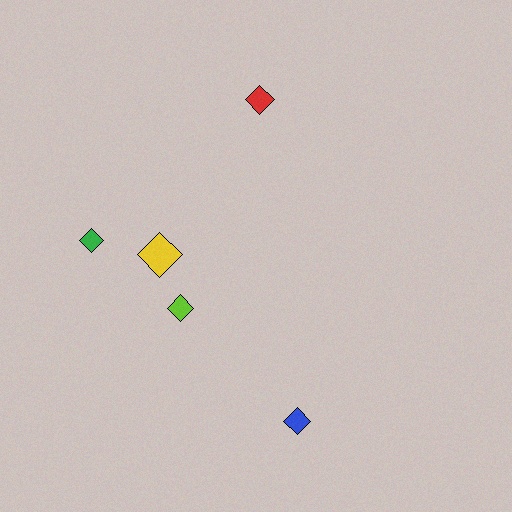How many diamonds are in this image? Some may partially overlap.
There are 5 diamonds.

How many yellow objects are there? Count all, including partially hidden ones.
There is 1 yellow object.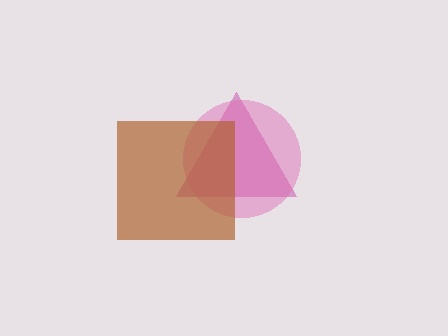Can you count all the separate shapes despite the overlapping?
Yes, there are 3 separate shapes.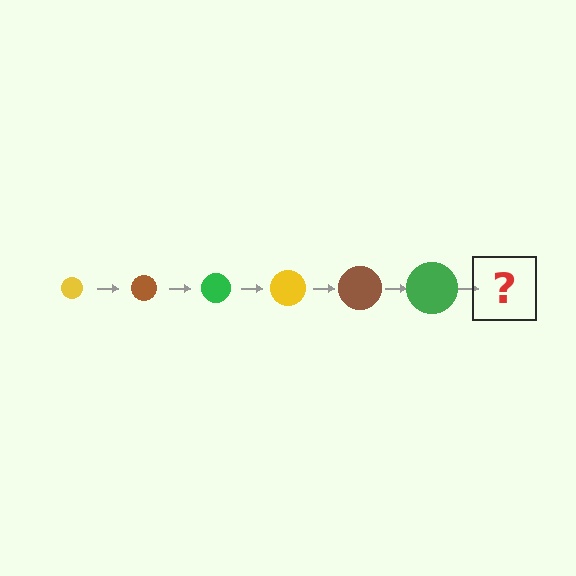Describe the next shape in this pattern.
It should be a yellow circle, larger than the previous one.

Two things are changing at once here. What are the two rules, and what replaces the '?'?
The two rules are that the circle grows larger each step and the color cycles through yellow, brown, and green. The '?' should be a yellow circle, larger than the previous one.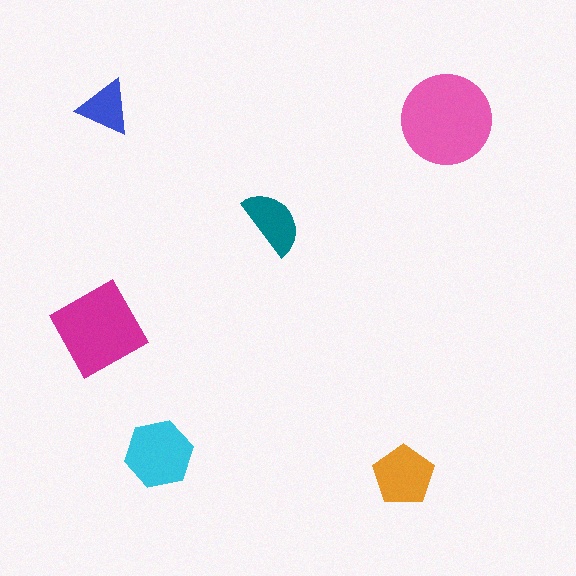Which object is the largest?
The pink circle.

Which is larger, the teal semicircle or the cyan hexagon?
The cyan hexagon.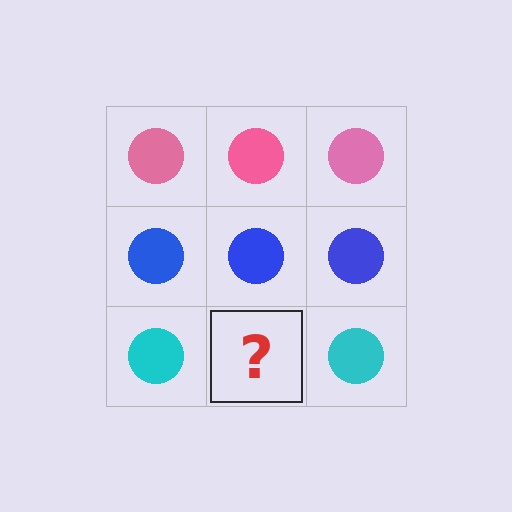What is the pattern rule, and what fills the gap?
The rule is that each row has a consistent color. The gap should be filled with a cyan circle.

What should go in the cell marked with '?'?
The missing cell should contain a cyan circle.